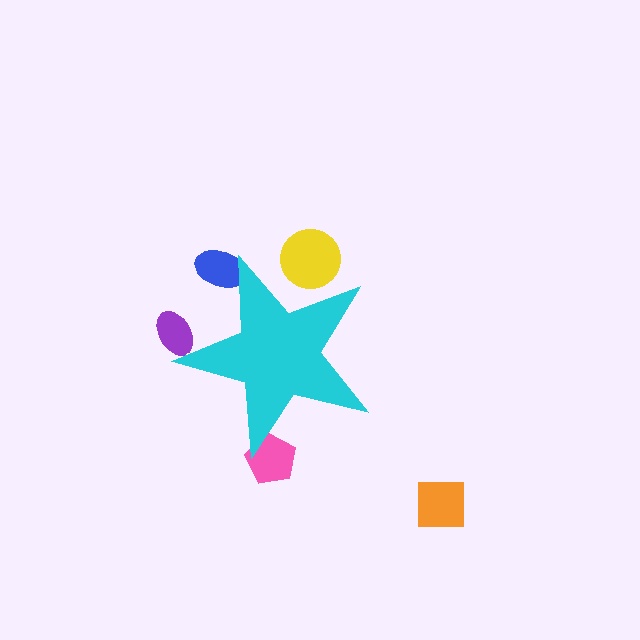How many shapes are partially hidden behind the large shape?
4 shapes are partially hidden.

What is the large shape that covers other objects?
A cyan star.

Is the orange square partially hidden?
No, the orange square is fully visible.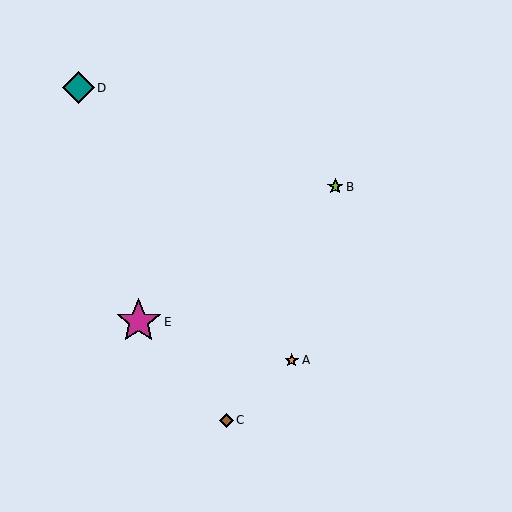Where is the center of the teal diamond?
The center of the teal diamond is at (78, 88).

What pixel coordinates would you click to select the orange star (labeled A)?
Click at (292, 360) to select the orange star A.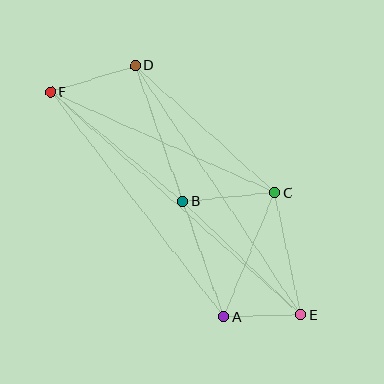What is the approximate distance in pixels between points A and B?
The distance between A and B is approximately 123 pixels.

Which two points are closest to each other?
Points A and E are closest to each other.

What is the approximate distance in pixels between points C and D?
The distance between C and D is approximately 189 pixels.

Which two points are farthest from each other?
Points E and F are farthest from each other.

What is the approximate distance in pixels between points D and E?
The distance between D and E is approximately 300 pixels.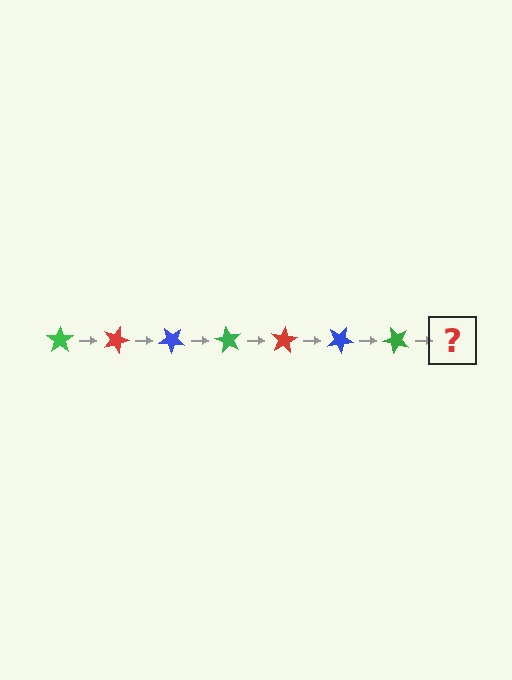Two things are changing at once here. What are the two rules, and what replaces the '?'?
The two rules are that it rotates 20 degrees each step and the color cycles through green, red, and blue. The '?' should be a red star, rotated 140 degrees from the start.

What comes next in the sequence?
The next element should be a red star, rotated 140 degrees from the start.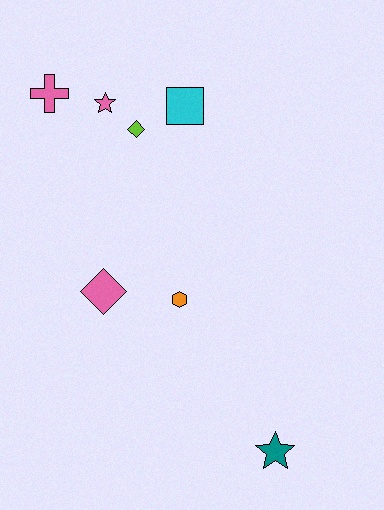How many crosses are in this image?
There is 1 cross.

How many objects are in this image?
There are 7 objects.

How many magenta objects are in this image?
There are no magenta objects.